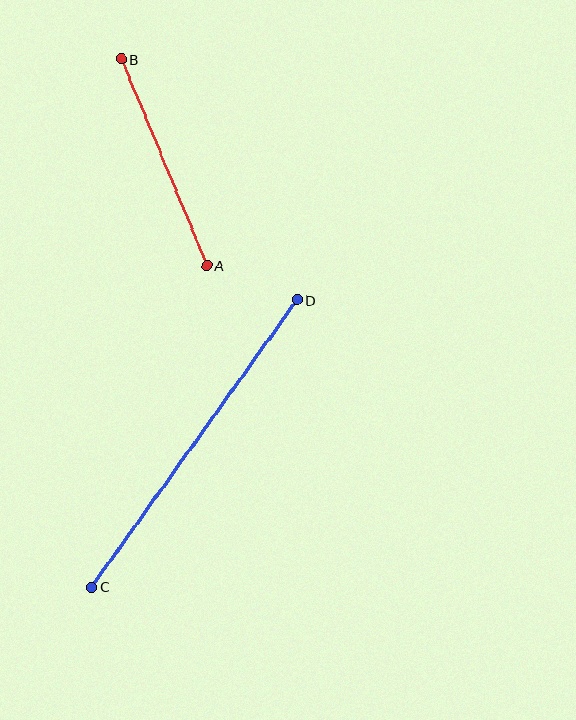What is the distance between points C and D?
The distance is approximately 353 pixels.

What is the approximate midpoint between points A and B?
The midpoint is at approximately (164, 162) pixels.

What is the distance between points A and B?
The distance is approximately 223 pixels.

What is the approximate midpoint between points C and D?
The midpoint is at approximately (194, 443) pixels.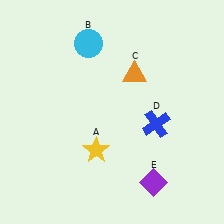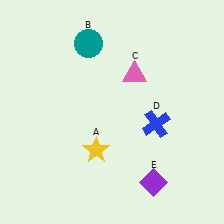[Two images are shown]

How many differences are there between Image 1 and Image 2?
There are 2 differences between the two images.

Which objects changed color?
B changed from cyan to teal. C changed from orange to pink.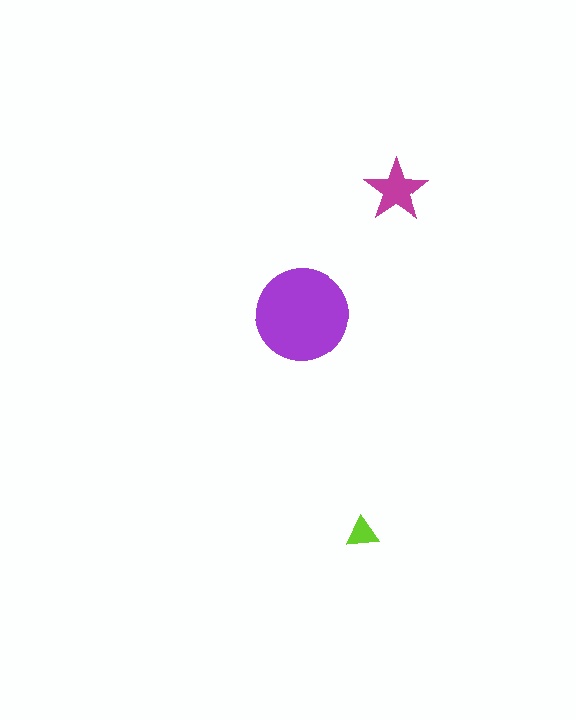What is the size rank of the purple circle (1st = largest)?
1st.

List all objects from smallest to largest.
The lime triangle, the magenta star, the purple circle.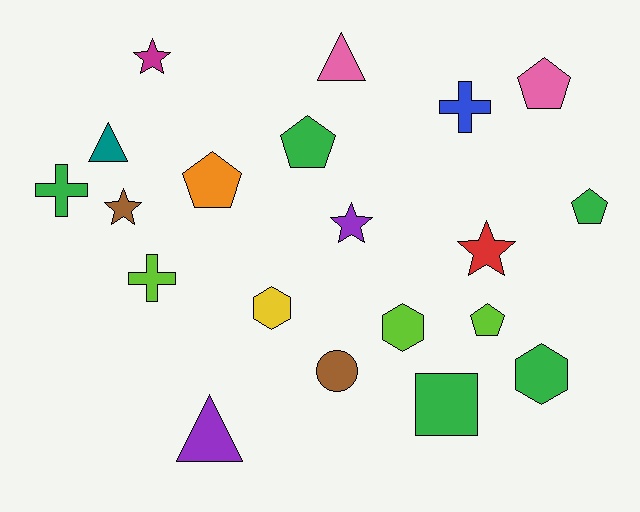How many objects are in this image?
There are 20 objects.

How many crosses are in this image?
There are 3 crosses.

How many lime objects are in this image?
There are 3 lime objects.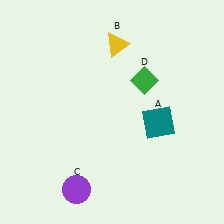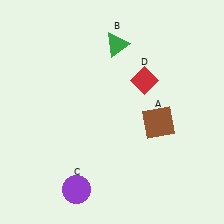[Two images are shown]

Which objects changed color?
A changed from teal to brown. B changed from yellow to green. D changed from green to red.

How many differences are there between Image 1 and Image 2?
There are 3 differences between the two images.